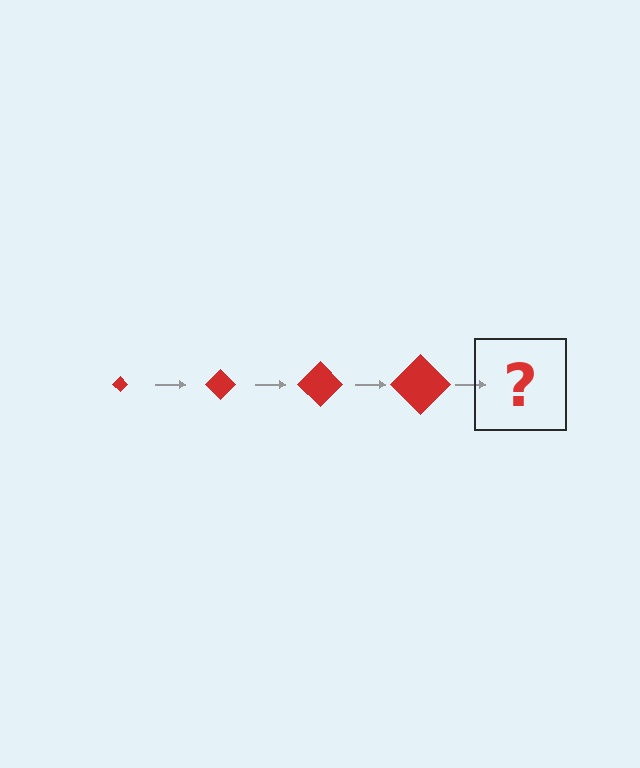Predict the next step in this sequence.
The next step is a red diamond, larger than the previous one.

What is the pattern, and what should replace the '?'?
The pattern is that the diamond gets progressively larger each step. The '?' should be a red diamond, larger than the previous one.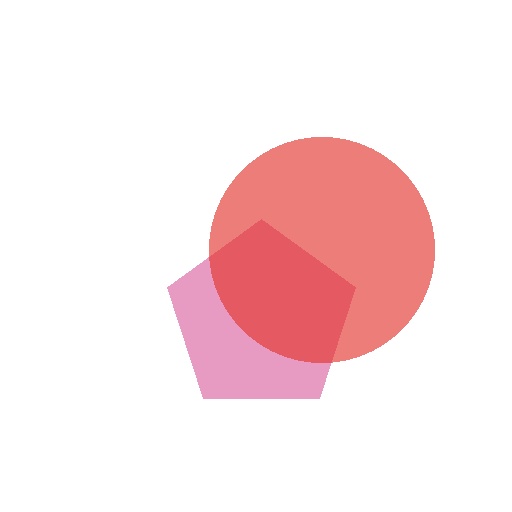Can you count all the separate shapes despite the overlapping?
Yes, there are 2 separate shapes.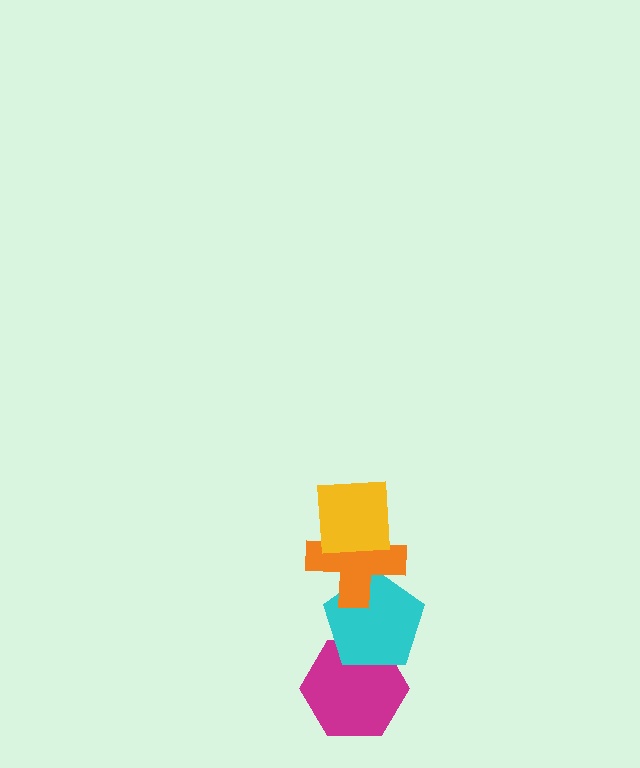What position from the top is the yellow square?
The yellow square is 1st from the top.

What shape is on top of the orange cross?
The yellow square is on top of the orange cross.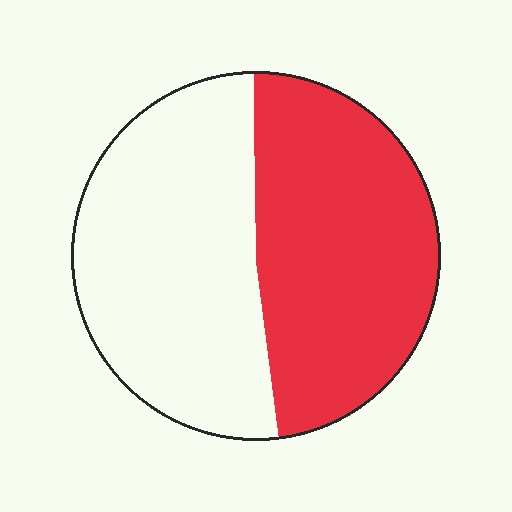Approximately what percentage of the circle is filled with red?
Approximately 50%.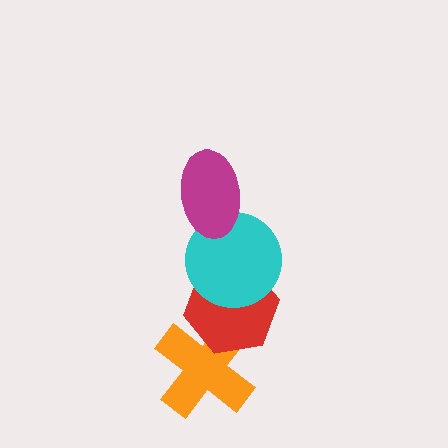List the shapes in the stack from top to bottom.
From top to bottom: the magenta ellipse, the cyan circle, the red hexagon, the orange cross.